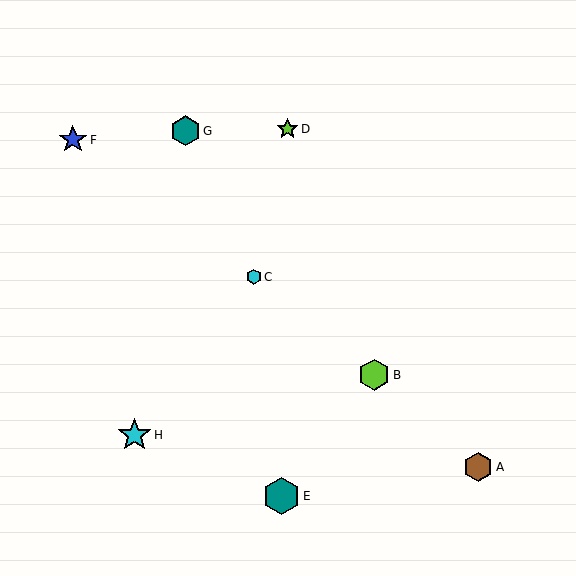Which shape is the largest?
The teal hexagon (labeled E) is the largest.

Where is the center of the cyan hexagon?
The center of the cyan hexagon is at (254, 277).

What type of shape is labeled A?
Shape A is a brown hexagon.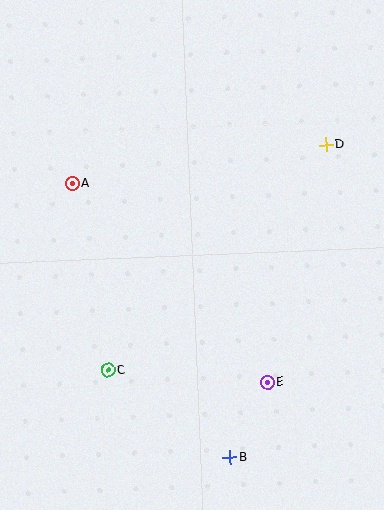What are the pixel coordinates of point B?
Point B is at (230, 457).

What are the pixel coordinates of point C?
Point C is at (108, 370).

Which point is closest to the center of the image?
Point A at (72, 183) is closest to the center.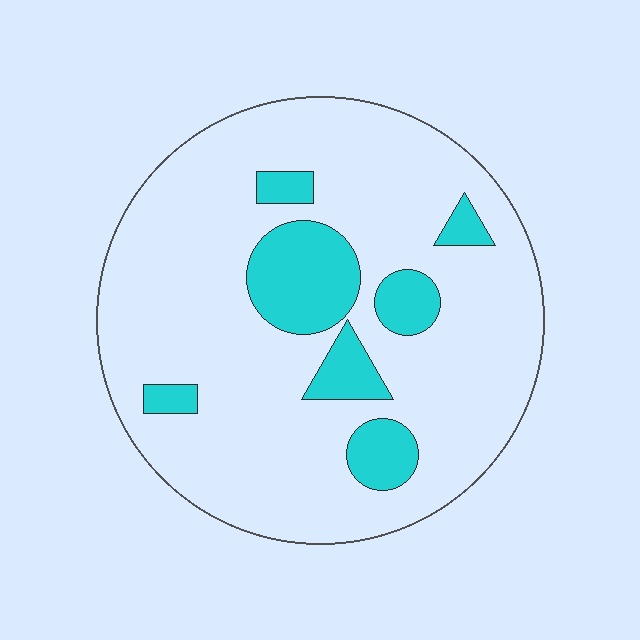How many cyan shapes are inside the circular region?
7.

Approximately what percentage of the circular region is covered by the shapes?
Approximately 15%.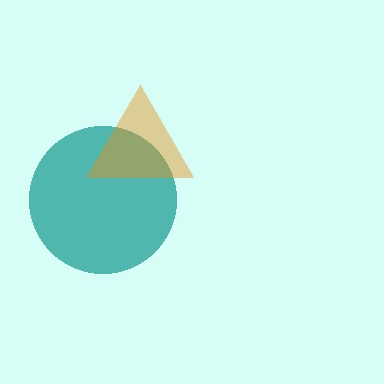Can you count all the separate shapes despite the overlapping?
Yes, there are 2 separate shapes.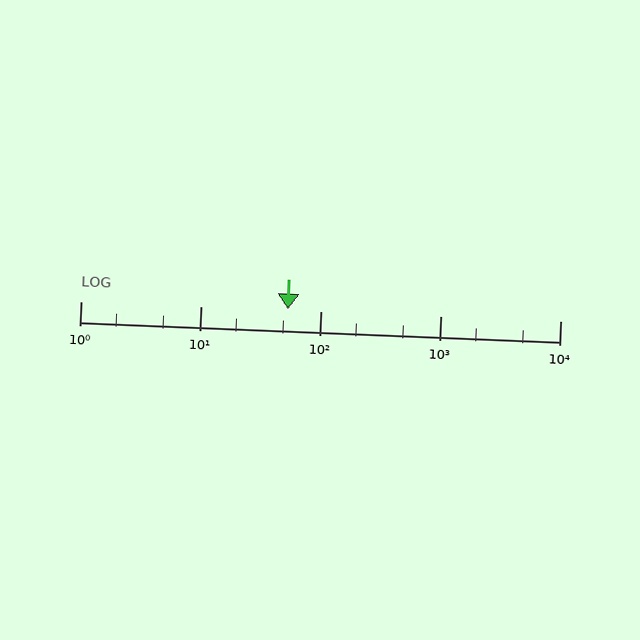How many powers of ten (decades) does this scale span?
The scale spans 4 decades, from 1 to 10000.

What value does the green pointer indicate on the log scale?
The pointer indicates approximately 54.